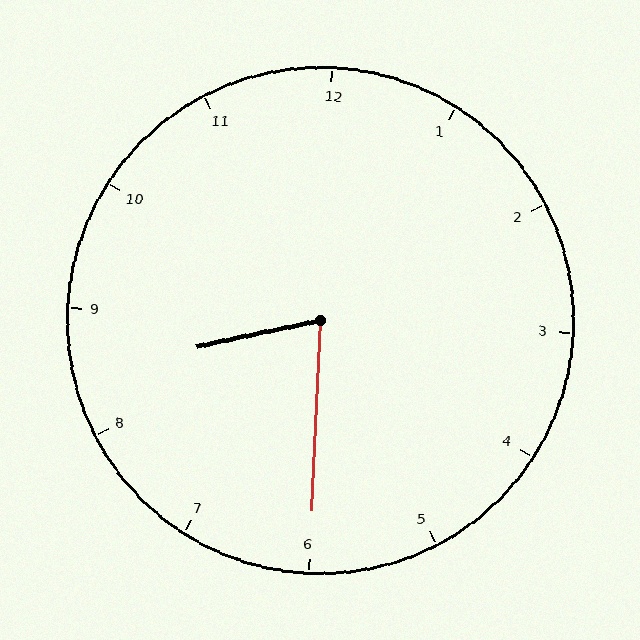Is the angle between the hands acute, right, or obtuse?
It is acute.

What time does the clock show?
8:30.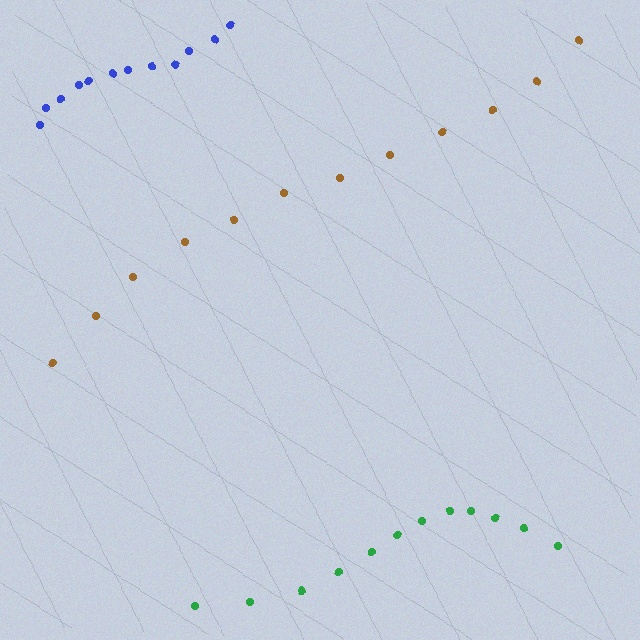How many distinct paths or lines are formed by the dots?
There are 3 distinct paths.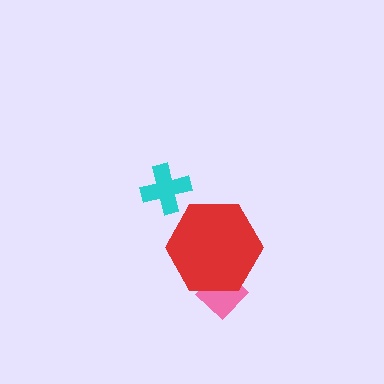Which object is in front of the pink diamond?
The red hexagon is in front of the pink diamond.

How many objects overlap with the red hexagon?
1 object overlaps with the red hexagon.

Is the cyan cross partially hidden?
No, no other shape covers it.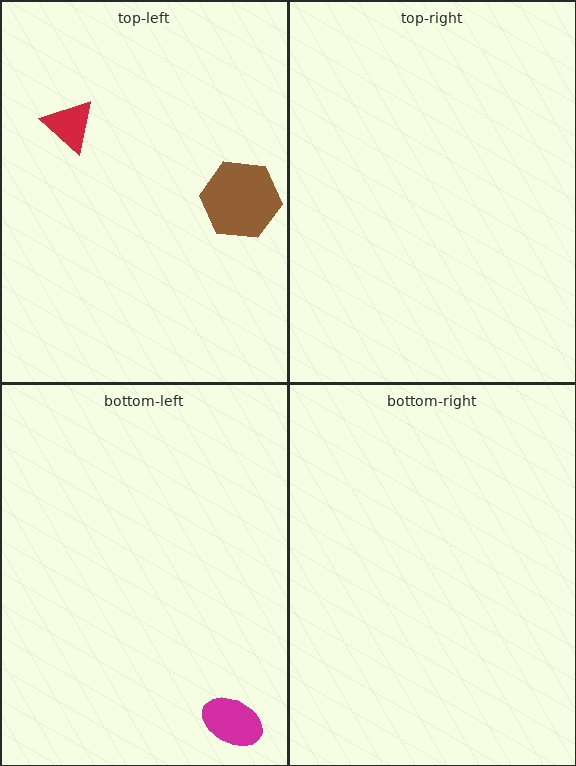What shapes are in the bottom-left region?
The magenta ellipse.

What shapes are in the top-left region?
The red triangle, the brown hexagon.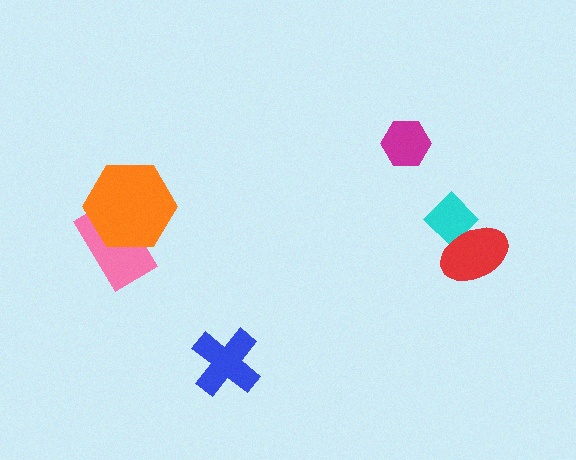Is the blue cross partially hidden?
No, no other shape covers it.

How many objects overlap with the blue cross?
0 objects overlap with the blue cross.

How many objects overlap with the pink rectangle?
1 object overlaps with the pink rectangle.